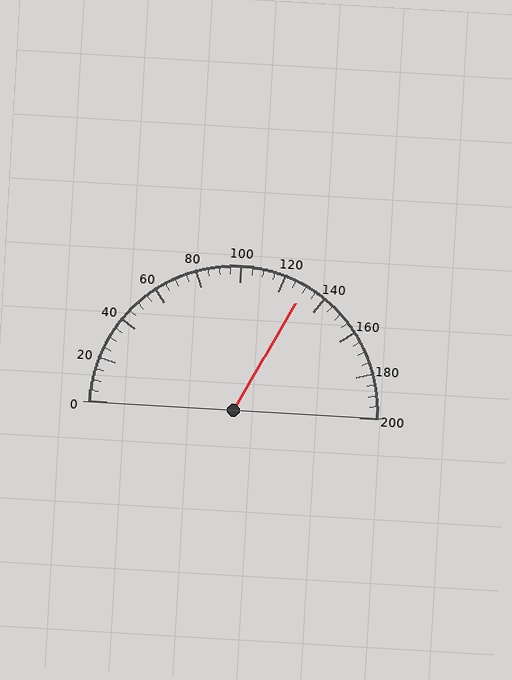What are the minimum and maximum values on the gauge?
The gauge ranges from 0 to 200.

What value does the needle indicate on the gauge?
The needle indicates approximately 130.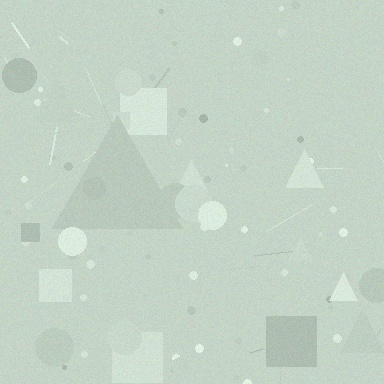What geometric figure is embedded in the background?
A triangle is embedded in the background.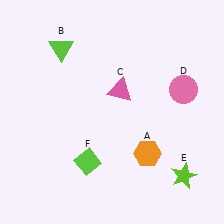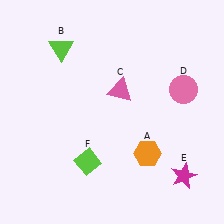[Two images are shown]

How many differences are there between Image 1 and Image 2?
There is 1 difference between the two images.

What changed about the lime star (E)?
In Image 1, E is lime. In Image 2, it changed to magenta.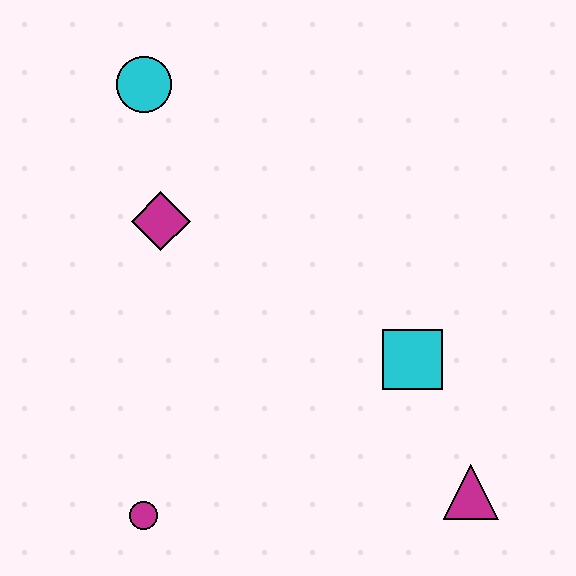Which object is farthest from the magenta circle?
The cyan circle is farthest from the magenta circle.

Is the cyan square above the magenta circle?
Yes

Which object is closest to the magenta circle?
The magenta diamond is closest to the magenta circle.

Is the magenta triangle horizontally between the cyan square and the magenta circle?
No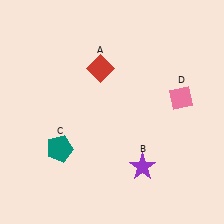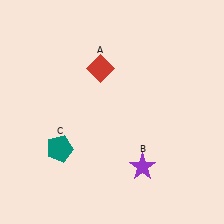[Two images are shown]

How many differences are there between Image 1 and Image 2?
There is 1 difference between the two images.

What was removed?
The pink diamond (D) was removed in Image 2.